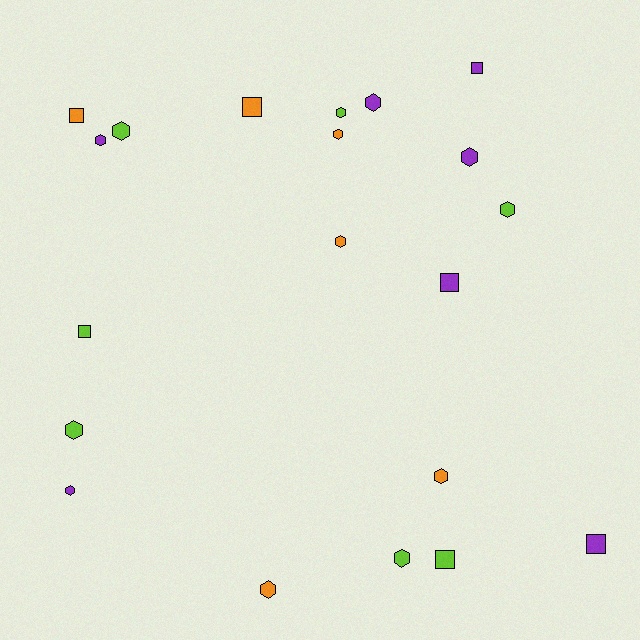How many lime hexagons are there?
There are 5 lime hexagons.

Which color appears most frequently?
Purple, with 7 objects.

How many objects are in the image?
There are 20 objects.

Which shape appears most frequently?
Hexagon, with 13 objects.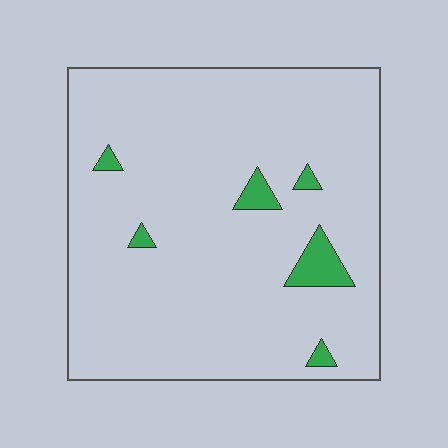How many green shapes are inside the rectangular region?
6.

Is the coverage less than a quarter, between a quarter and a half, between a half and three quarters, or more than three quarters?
Less than a quarter.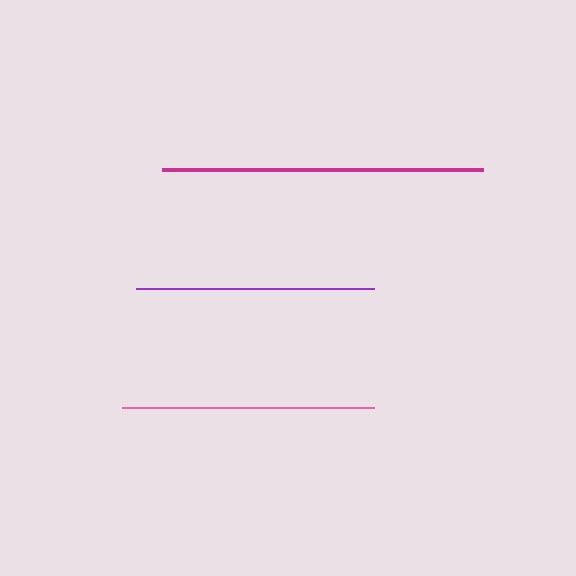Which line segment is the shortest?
The purple line is the shortest at approximately 238 pixels.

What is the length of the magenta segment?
The magenta segment is approximately 321 pixels long.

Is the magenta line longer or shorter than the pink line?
The magenta line is longer than the pink line.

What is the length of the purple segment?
The purple segment is approximately 238 pixels long.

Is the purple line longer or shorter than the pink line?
The pink line is longer than the purple line.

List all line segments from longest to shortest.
From longest to shortest: magenta, pink, purple.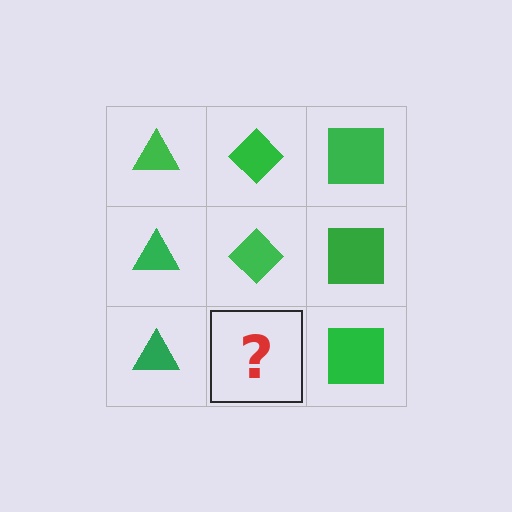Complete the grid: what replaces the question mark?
The question mark should be replaced with a green diamond.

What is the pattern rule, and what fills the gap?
The rule is that each column has a consistent shape. The gap should be filled with a green diamond.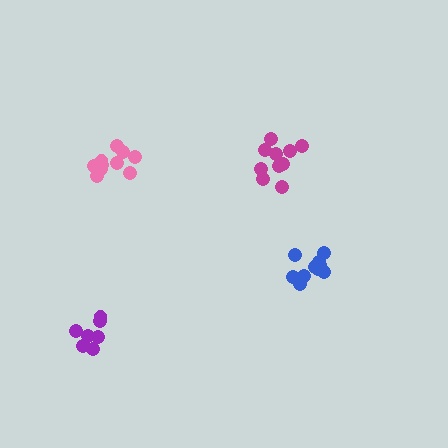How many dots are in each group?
Group 1: 10 dots, Group 2: 10 dots, Group 3: 7 dots, Group 4: 10 dots (37 total).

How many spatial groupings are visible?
There are 4 spatial groupings.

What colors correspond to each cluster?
The clusters are colored: pink, blue, purple, magenta.